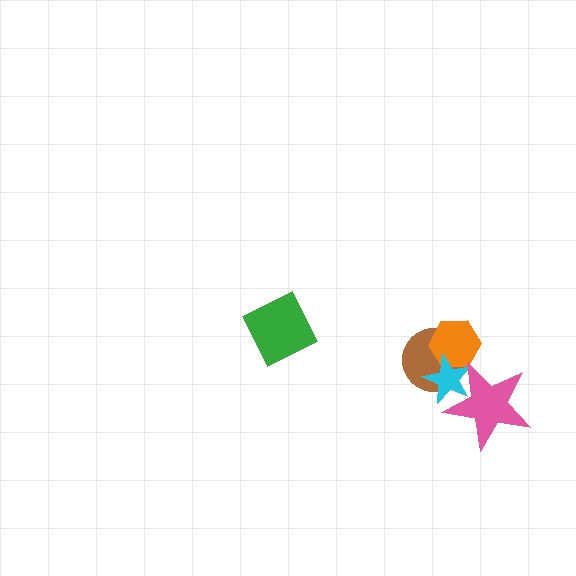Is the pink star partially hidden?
No, no other shape covers it.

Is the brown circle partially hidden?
Yes, it is partially covered by another shape.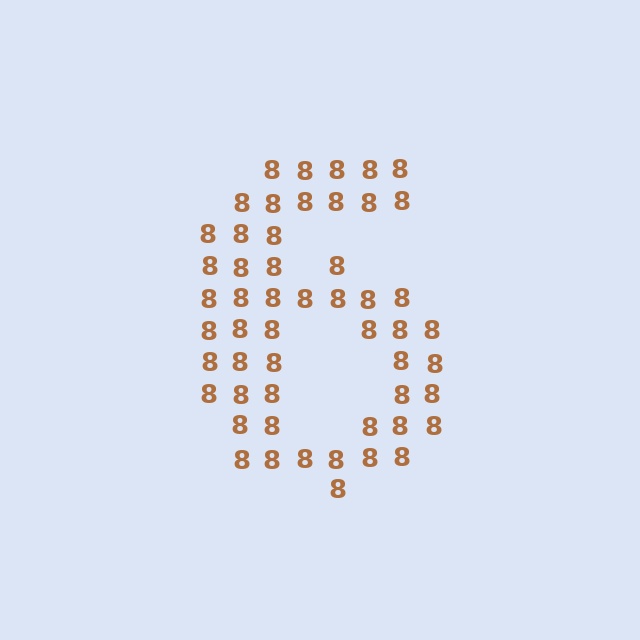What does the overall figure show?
The overall figure shows the digit 6.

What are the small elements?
The small elements are digit 8's.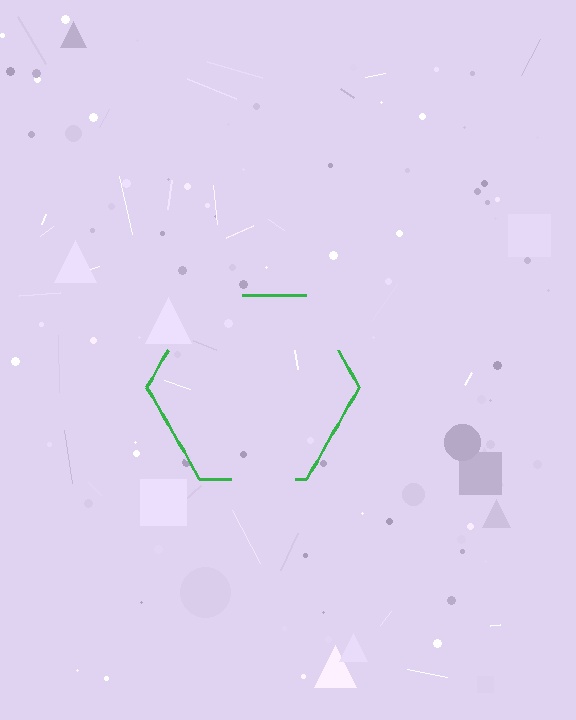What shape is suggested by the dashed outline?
The dashed outline suggests a hexagon.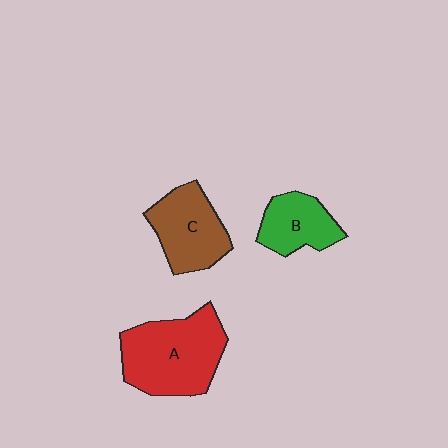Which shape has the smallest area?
Shape B (green).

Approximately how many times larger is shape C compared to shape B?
Approximately 1.3 times.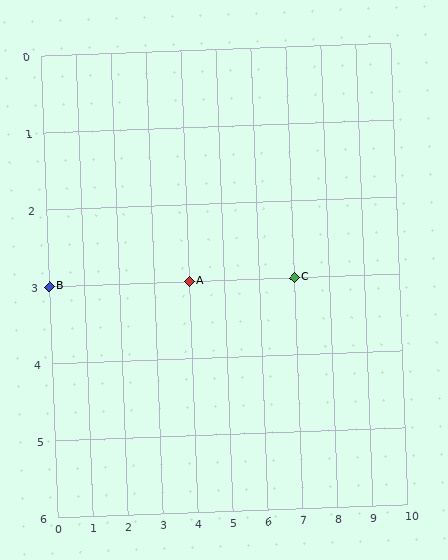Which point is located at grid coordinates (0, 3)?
Point B is at (0, 3).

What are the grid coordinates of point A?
Point A is at grid coordinates (4, 3).